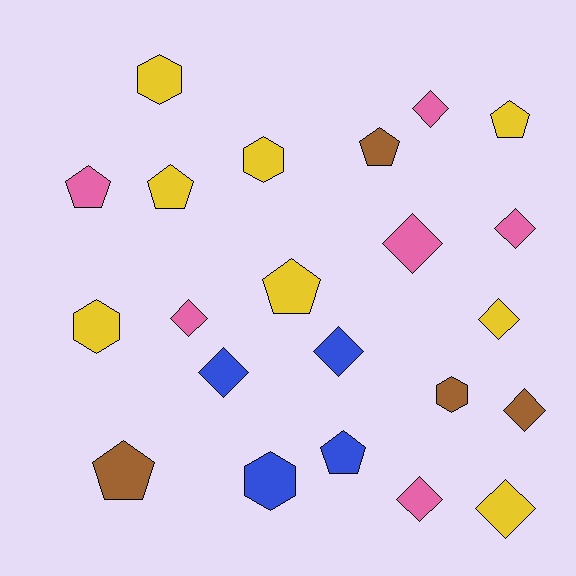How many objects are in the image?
There are 22 objects.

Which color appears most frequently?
Yellow, with 8 objects.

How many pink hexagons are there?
There are no pink hexagons.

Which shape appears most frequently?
Diamond, with 10 objects.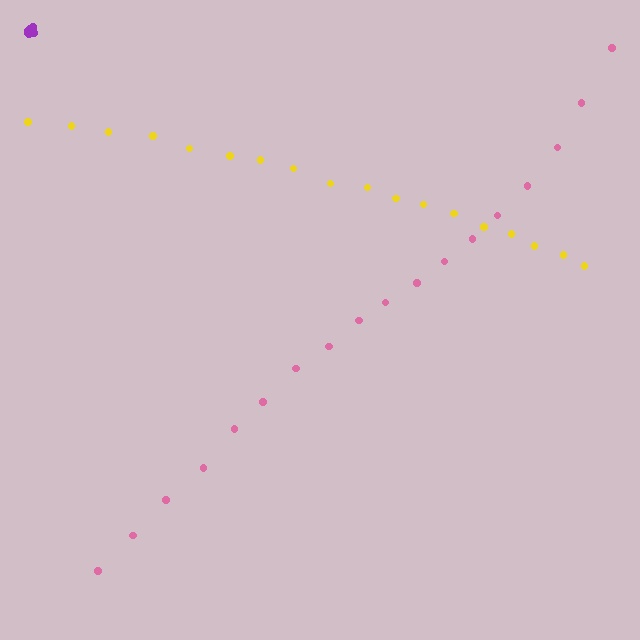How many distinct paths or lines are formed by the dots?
There are 3 distinct paths.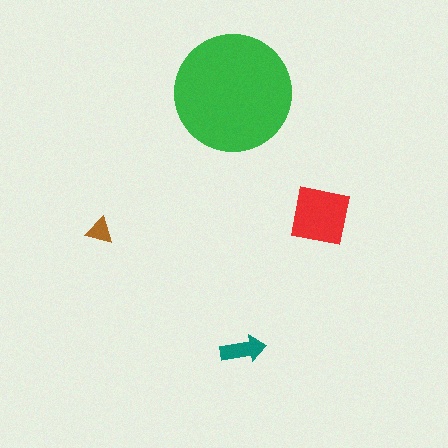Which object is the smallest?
The brown triangle.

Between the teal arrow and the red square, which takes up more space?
The red square.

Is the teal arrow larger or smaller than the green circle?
Smaller.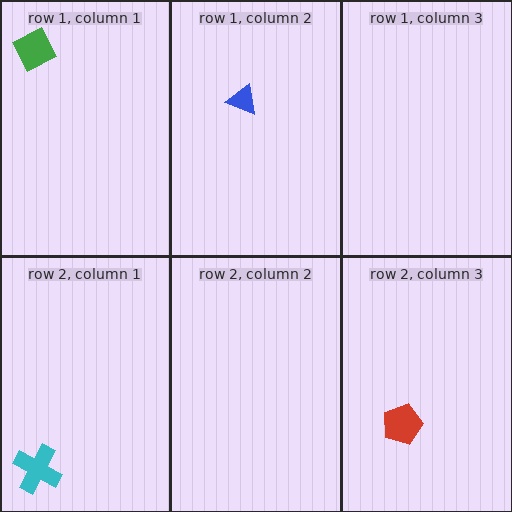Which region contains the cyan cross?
The row 2, column 1 region.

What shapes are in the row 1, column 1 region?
The green diamond.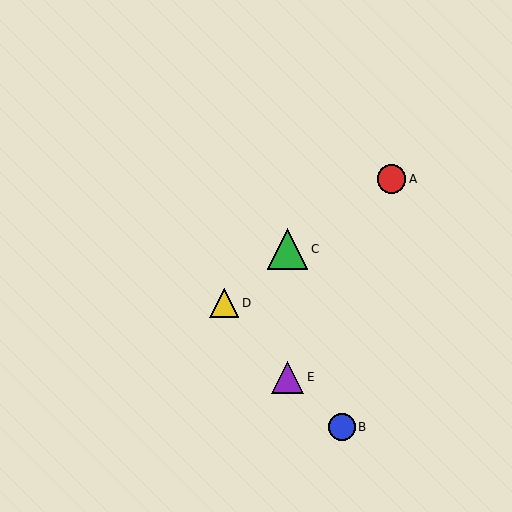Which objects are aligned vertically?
Objects C, E are aligned vertically.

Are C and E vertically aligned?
Yes, both are at x≈288.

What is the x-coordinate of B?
Object B is at x≈342.